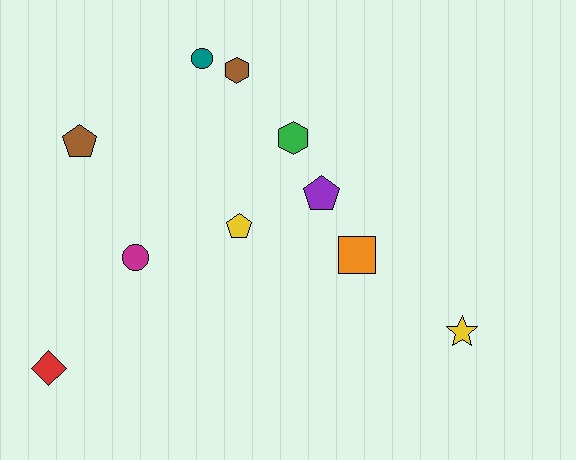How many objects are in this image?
There are 10 objects.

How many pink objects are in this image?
There are no pink objects.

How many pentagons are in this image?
There are 3 pentagons.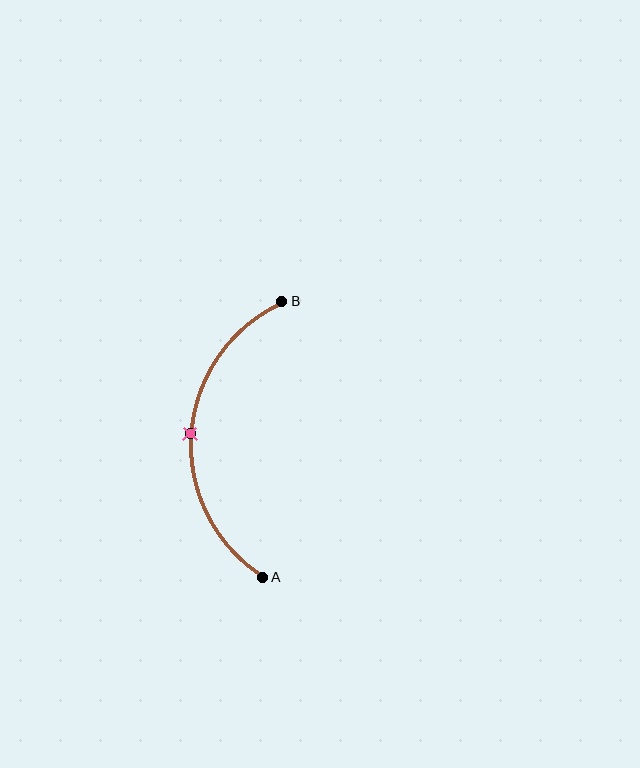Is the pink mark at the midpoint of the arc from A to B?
Yes. The pink mark lies on the arc at equal arc-length from both A and B — it is the arc midpoint.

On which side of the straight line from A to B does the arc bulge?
The arc bulges to the left of the straight line connecting A and B.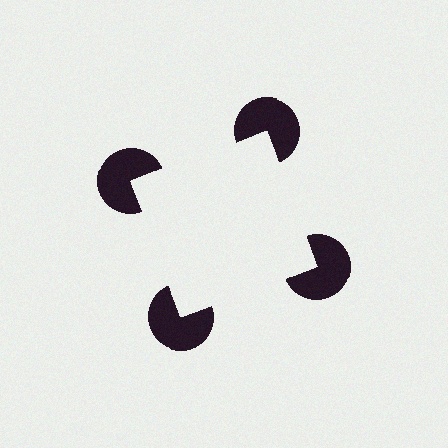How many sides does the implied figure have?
4 sides.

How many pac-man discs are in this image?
There are 4 — one at each vertex of the illusory square.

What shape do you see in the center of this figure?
An illusory square — its edges are inferred from the aligned wedge cuts in the pac-man discs, not physically drawn.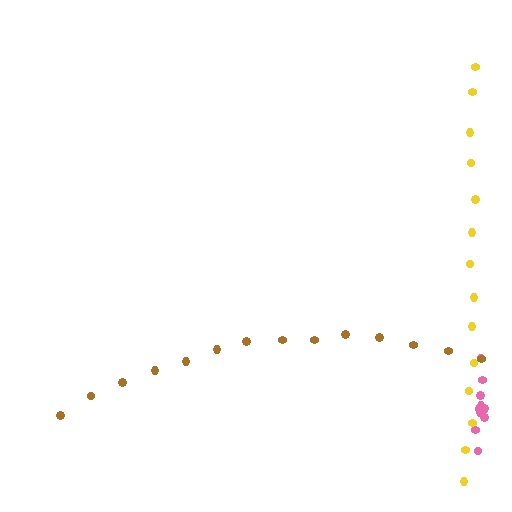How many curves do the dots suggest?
There are 3 distinct paths.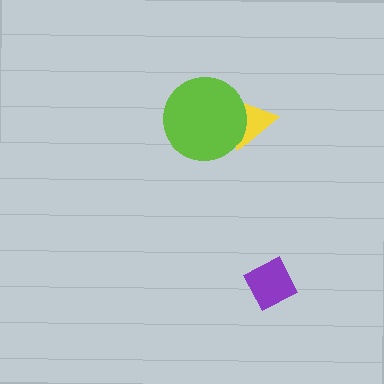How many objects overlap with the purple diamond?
0 objects overlap with the purple diamond.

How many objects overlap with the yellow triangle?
1 object overlaps with the yellow triangle.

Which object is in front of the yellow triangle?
The lime circle is in front of the yellow triangle.